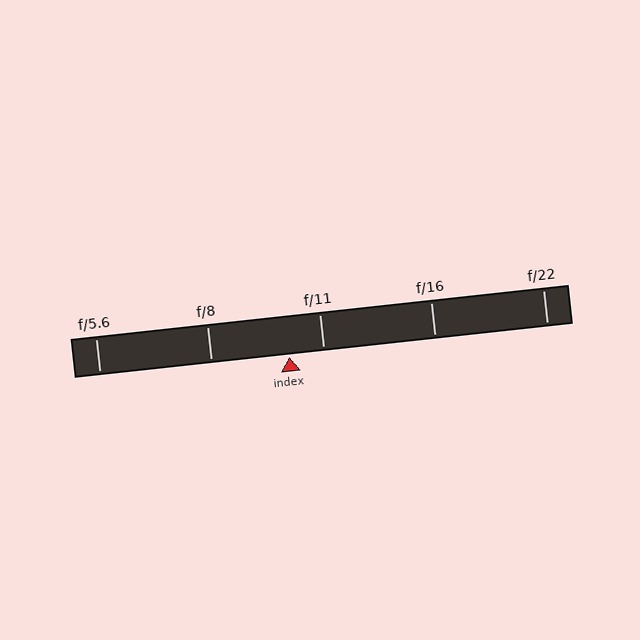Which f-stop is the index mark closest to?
The index mark is closest to f/11.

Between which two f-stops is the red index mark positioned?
The index mark is between f/8 and f/11.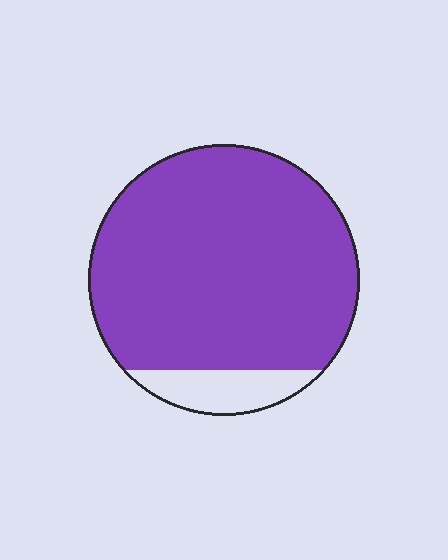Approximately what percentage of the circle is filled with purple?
Approximately 90%.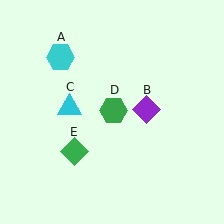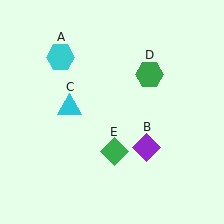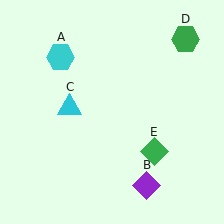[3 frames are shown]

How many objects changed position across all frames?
3 objects changed position: purple diamond (object B), green hexagon (object D), green diamond (object E).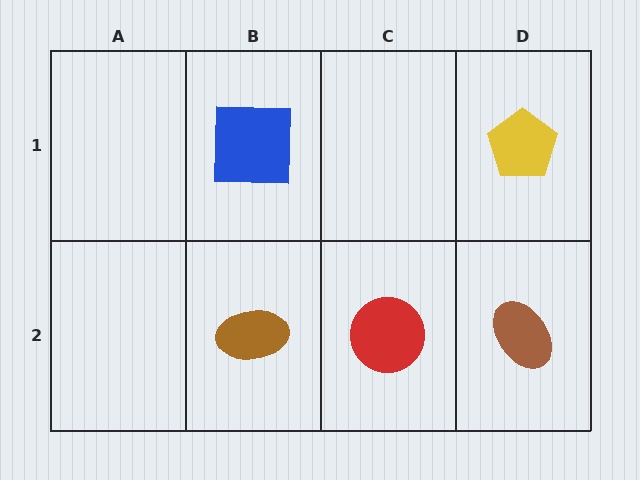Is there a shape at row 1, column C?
No, that cell is empty.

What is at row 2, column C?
A red circle.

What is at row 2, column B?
A brown ellipse.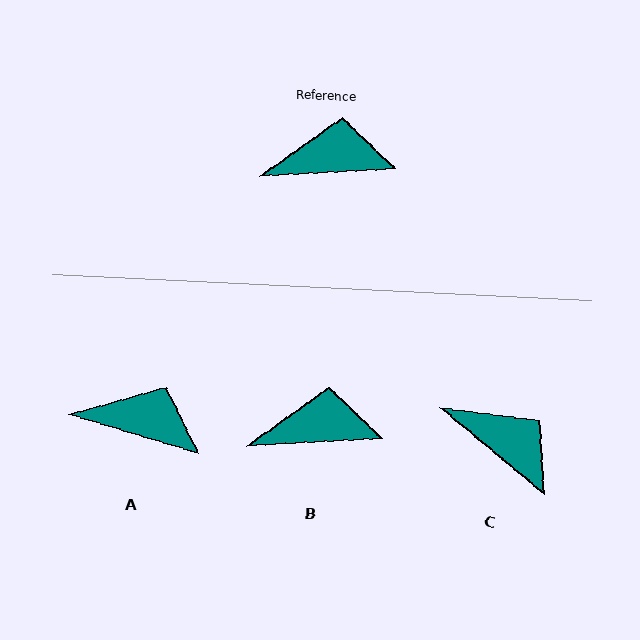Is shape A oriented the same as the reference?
No, it is off by about 20 degrees.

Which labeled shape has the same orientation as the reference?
B.